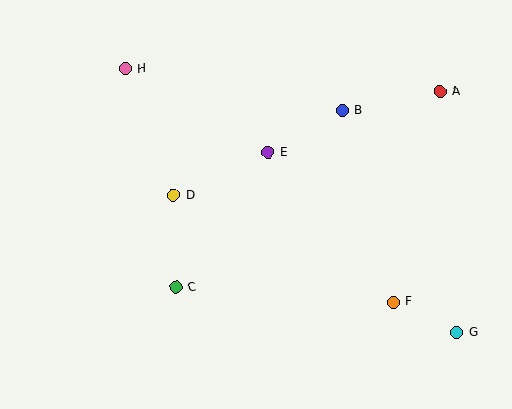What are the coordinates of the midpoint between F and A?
The midpoint between F and A is at (417, 197).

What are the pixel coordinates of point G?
Point G is at (457, 333).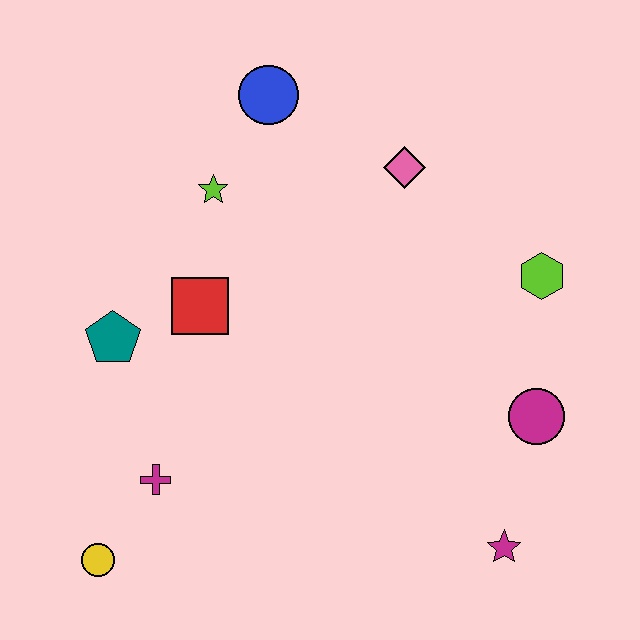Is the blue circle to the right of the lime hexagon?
No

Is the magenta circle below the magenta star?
No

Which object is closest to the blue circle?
The lime star is closest to the blue circle.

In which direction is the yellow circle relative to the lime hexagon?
The yellow circle is to the left of the lime hexagon.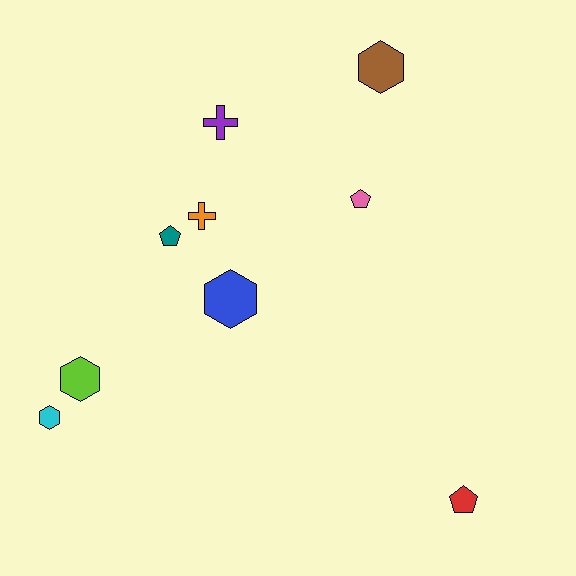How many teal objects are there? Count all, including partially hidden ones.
There is 1 teal object.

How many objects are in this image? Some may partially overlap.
There are 9 objects.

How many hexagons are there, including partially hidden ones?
There are 4 hexagons.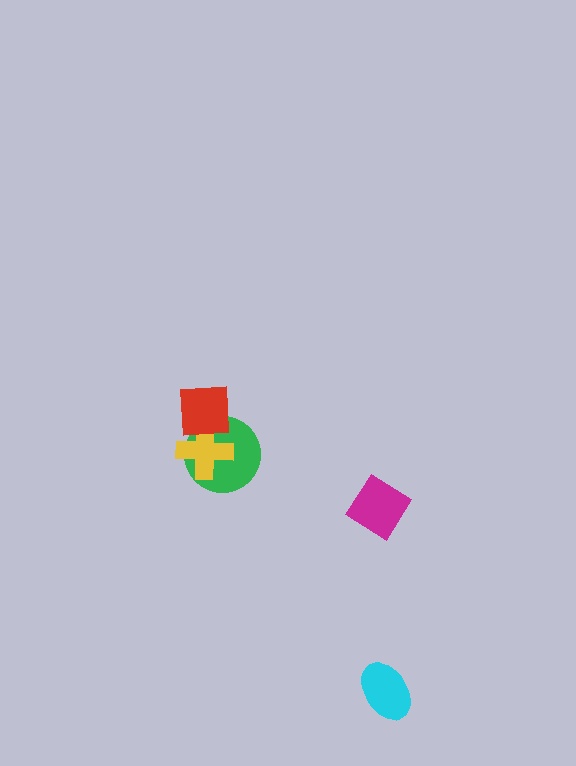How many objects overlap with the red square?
2 objects overlap with the red square.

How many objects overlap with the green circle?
2 objects overlap with the green circle.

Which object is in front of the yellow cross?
The red square is in front of the yellow cross.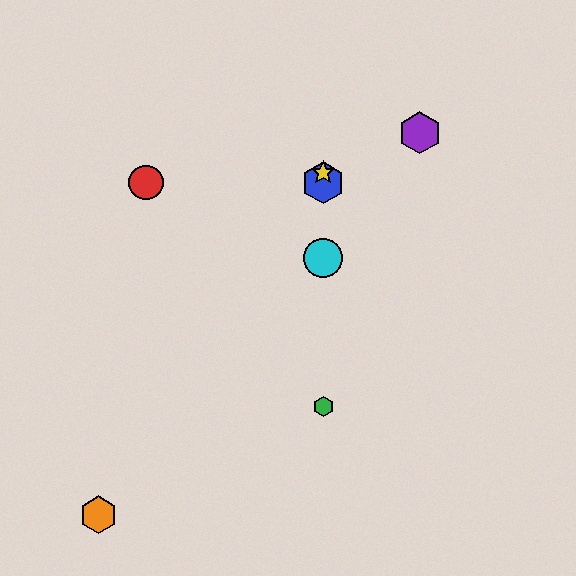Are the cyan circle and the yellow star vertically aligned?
Yes, both are at x≈323.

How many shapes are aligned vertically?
4 shapes (the blue hexagon, the green hexagon, the yellow star, the cyan circle) are aligned vertically.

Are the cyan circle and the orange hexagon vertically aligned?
No, the cyan circle is at x≈323 and the orange hexagon is at x≈98.